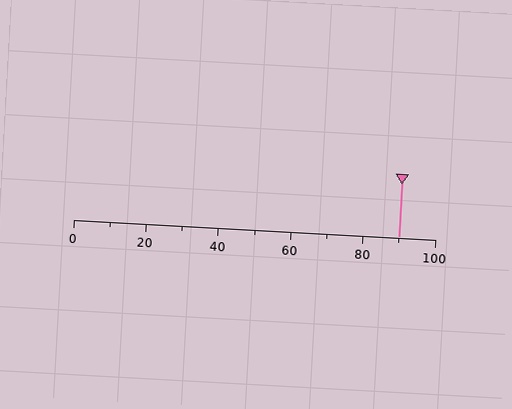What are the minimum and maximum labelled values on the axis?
The axis runs from 0 to 100.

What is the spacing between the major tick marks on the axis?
The major ticks are spaced 20 apart.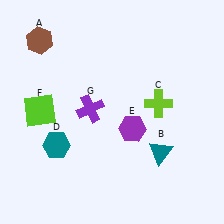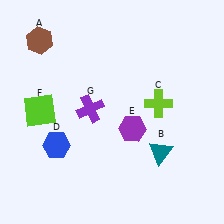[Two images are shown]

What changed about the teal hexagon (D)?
In Image 1, D is teal. In Image 2, it changed to blue.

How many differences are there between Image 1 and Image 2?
There is 1 difference between the two images.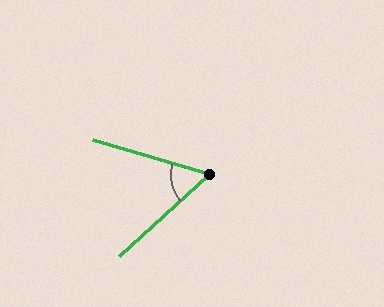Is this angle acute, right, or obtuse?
It is acute.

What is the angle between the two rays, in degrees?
Approximately 59 degrees.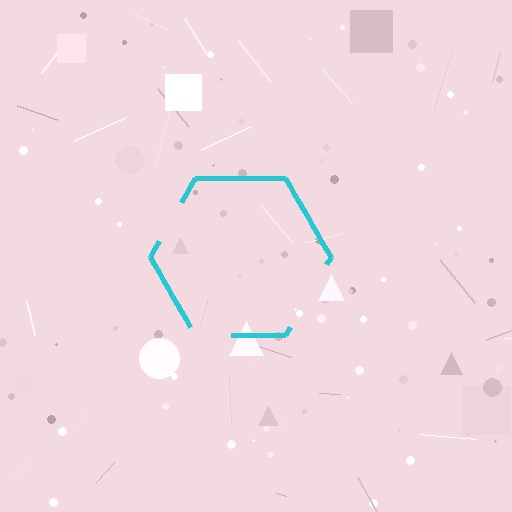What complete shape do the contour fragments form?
The contour fragments form a hexagon.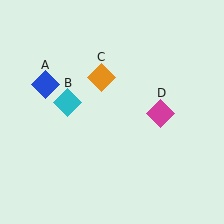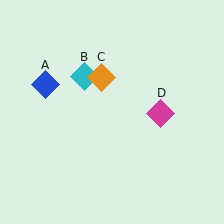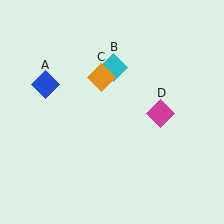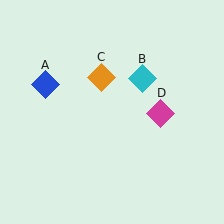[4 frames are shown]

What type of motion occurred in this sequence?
The cyan diamond (object B) rotated clockwise around the center of the scene.